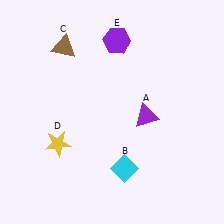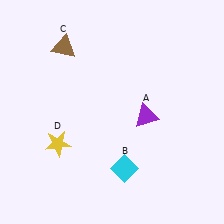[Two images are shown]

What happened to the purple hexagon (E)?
The purple hexagon (E) was removed in Image 2. It was in the top-right area of Image 1.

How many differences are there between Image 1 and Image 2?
There is 1 difference between the two images.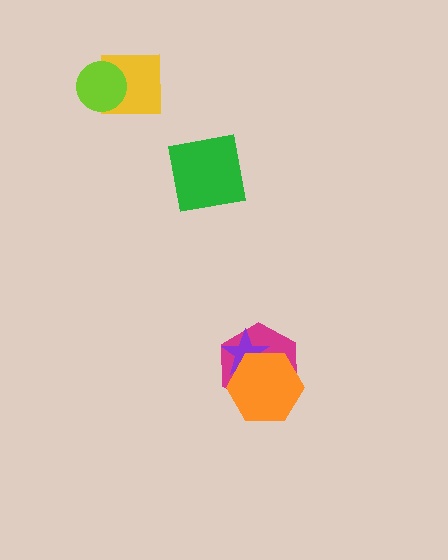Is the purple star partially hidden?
Yes, it is partially covered by another shape.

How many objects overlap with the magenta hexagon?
2 objects overlap with the magenta hexagon.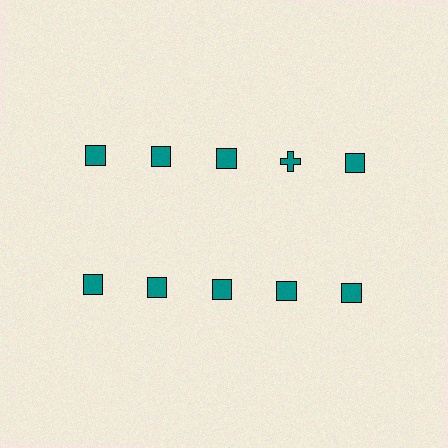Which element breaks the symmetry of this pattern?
The teal cross in the top row, second from right column breaks the symmetry. All other shapes are teal squares.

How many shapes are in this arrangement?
There are 10 shapes arranged in a grid pattern.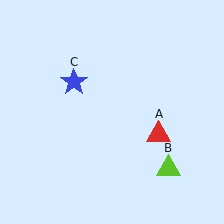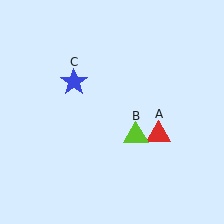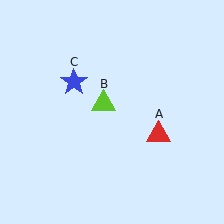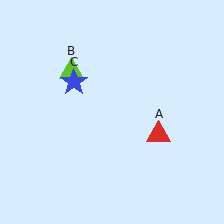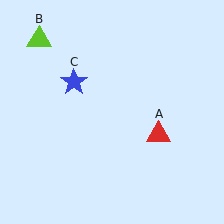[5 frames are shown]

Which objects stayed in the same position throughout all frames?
Red triangle (object A) and blue star (object C) remained stationary.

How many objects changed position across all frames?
1 object changed position: lime triangle (object B).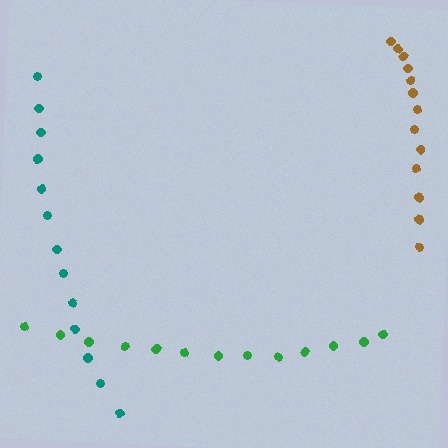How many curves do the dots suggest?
There are 3 distinct paths.